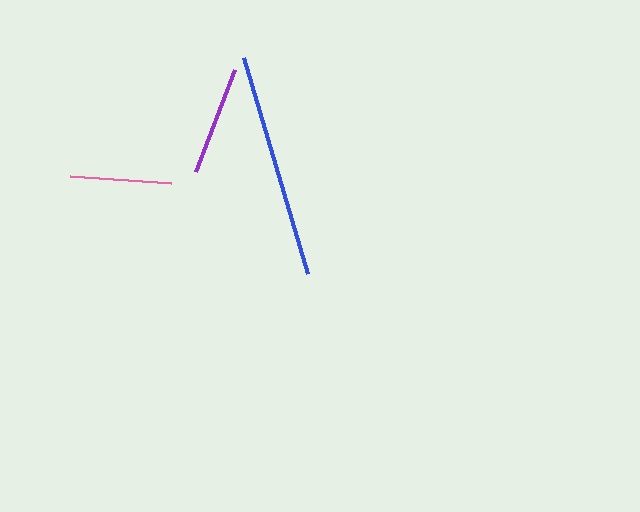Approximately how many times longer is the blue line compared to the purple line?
The blue line is approximately 2.1 times the length of the purple line.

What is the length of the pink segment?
The pink segment is approximately 101 pixels long.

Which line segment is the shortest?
The pink line is the shortest at approximately 101 pixels.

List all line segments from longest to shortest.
From longest to shortest: blue, purple, pink.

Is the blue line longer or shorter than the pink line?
The blue line is longer than the pink line.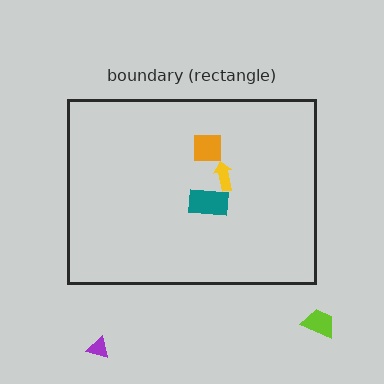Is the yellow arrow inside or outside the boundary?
Inside.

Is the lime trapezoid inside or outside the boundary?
Outside.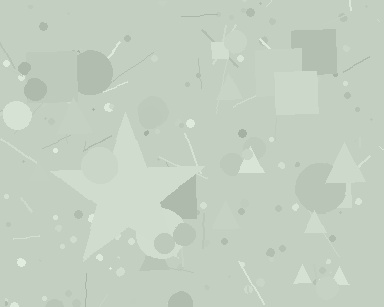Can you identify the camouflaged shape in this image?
The camouflaged shape is a star.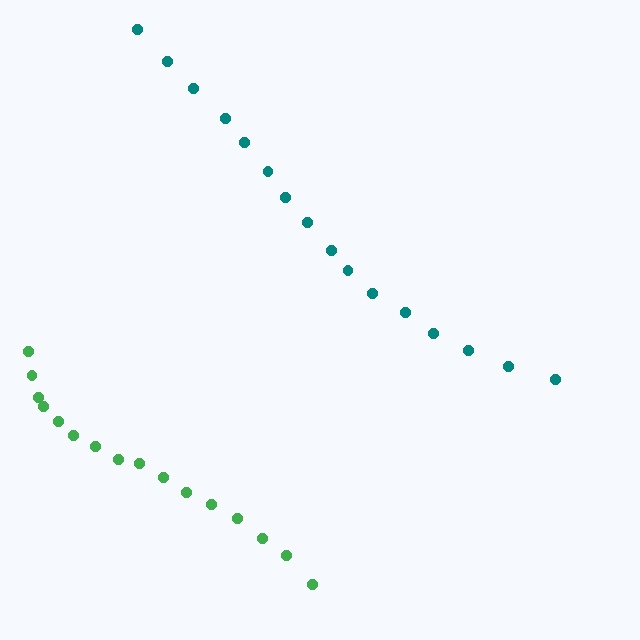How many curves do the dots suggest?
There are 2 distinct paths.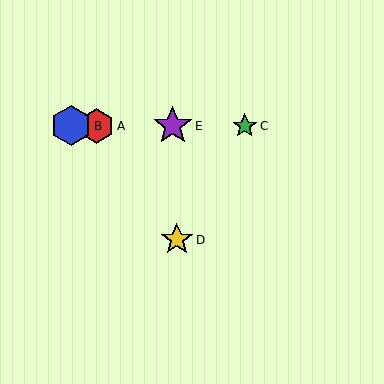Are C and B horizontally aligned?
Yes, both are at y≈126.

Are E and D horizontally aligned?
No, E is at y≈126 and D is at y≈240.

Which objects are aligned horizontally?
Objects A, B, C, E are aligned horizontally.